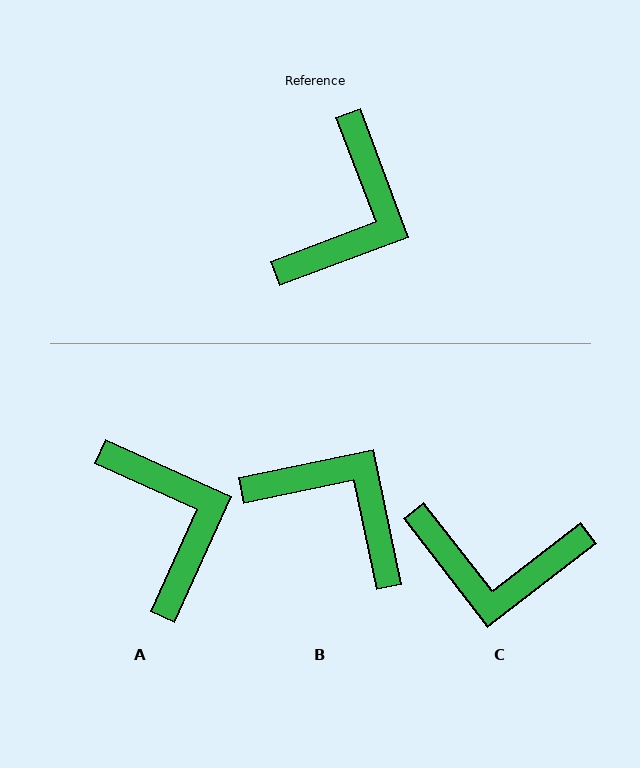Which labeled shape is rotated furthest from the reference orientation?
B, about 81 degrees away.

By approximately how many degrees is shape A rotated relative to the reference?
Approximately 45 degrees counter-clockwise.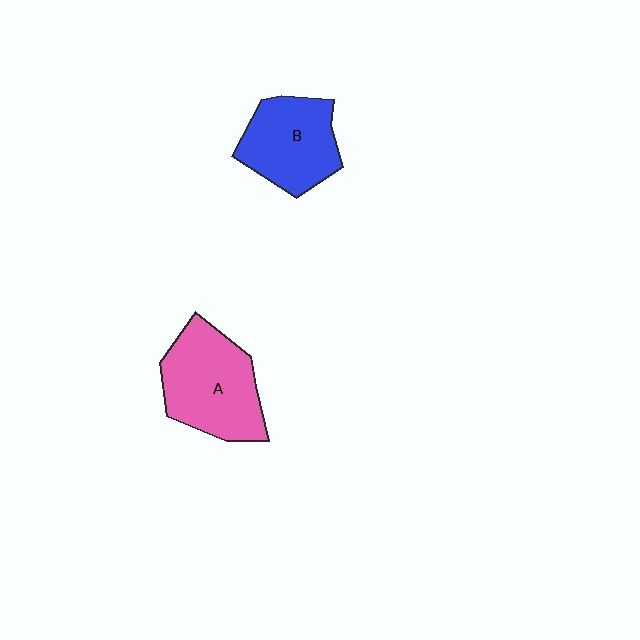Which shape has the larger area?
Shape A (pink).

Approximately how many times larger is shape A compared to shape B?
Approximately 1.2 times.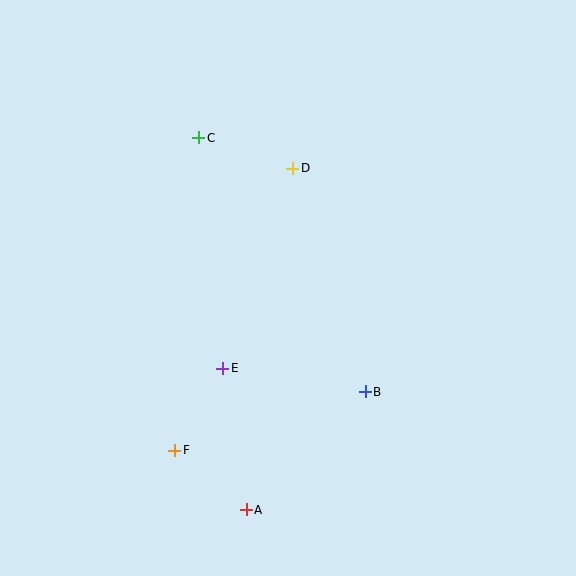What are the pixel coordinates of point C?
Point C is at (199, 138).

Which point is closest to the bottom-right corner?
Point B is closest to the bottom-right corner.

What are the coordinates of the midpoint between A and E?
The midpoint between A and E is at (235, 439).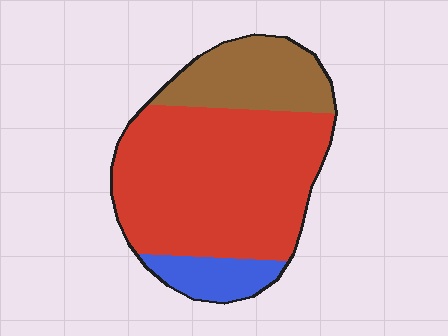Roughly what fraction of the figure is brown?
Brown takes up less than a quarter of the figure.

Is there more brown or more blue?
Brown.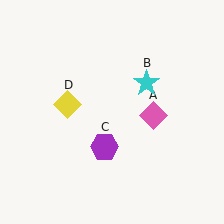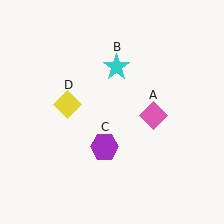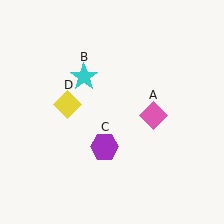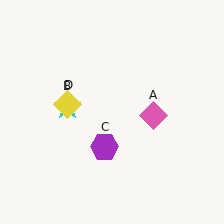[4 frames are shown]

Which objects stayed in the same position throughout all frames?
Pink diamond (object A) and purple hexagon (object C) and yellow diamond (object D) remained stationary.